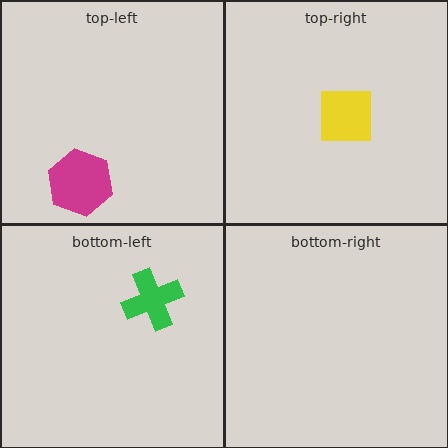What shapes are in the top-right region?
The yellow square.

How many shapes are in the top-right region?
1.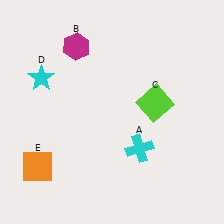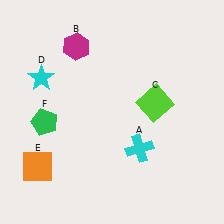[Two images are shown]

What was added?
A green pentagon (F) was added in Image 2.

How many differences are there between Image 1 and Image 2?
There is 1 difference between the two images.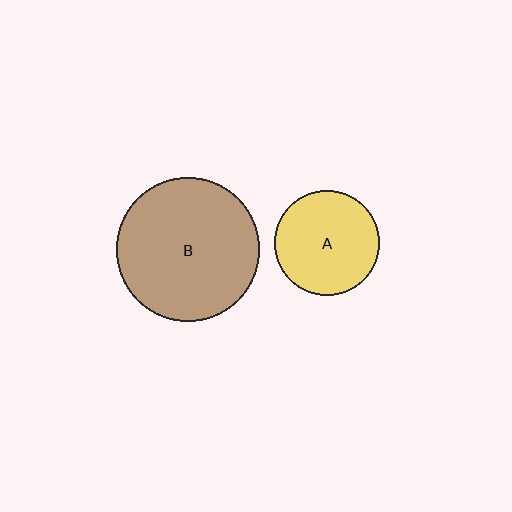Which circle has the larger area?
Circle B (brown).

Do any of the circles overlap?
No, none of the circles overlap.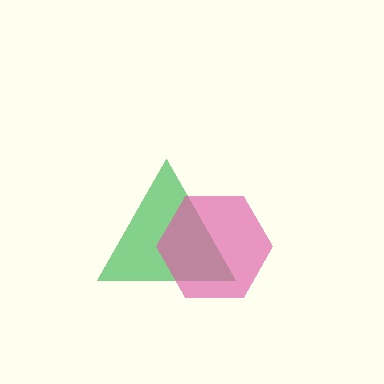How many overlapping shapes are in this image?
There are 2 overlapping shapes in the image.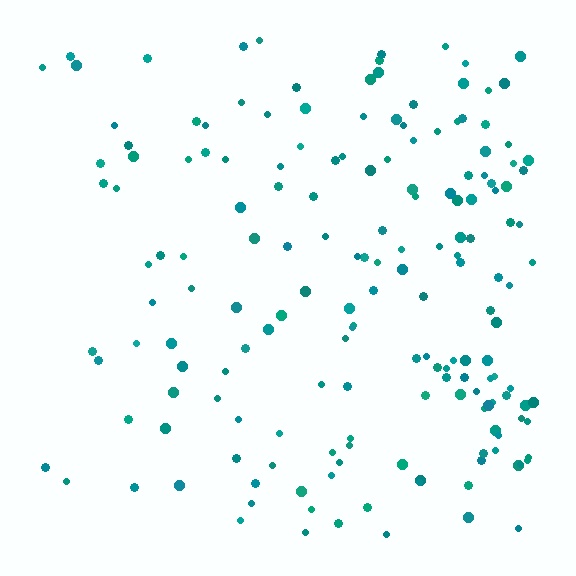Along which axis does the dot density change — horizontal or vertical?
Horizontal.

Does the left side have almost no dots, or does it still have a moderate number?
Still a moderate number, just noticeably fewer than the right.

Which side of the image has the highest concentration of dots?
The right.